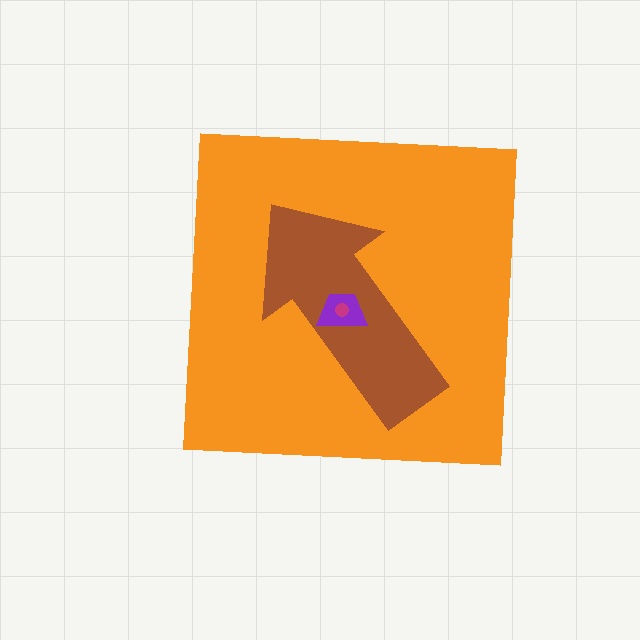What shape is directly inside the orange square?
The brown arrow.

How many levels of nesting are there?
4.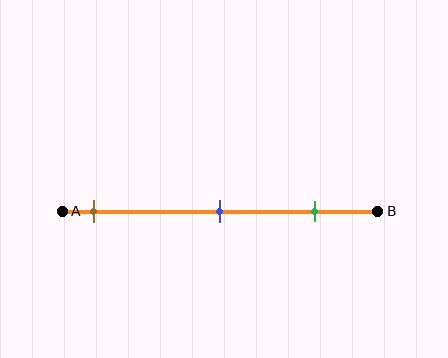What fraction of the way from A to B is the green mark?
The green mark is approximately 80% (0.8) of the way from A to B.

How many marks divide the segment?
There are 3 marks dividing the segment.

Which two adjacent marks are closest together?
The blue and green marks are the closest adjacent pair.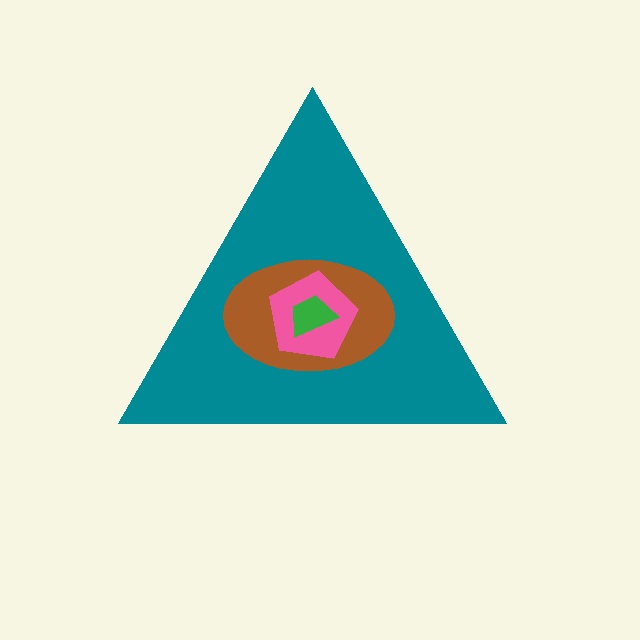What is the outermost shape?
The teal triangle.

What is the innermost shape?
The green trapezoid.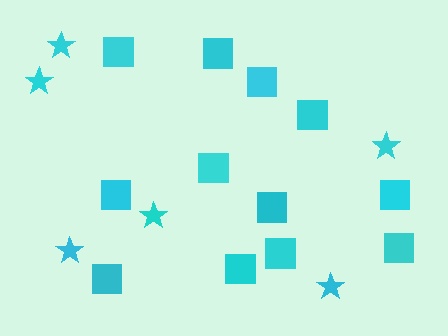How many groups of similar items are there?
There are 2 groups: one group of squares (12) and one group of stars (6).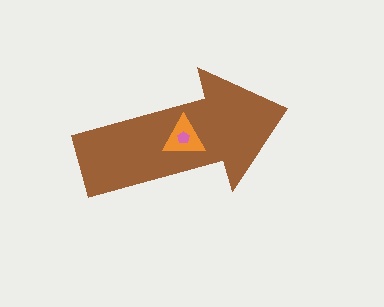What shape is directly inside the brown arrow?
The orange triangle.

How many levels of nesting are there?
3.